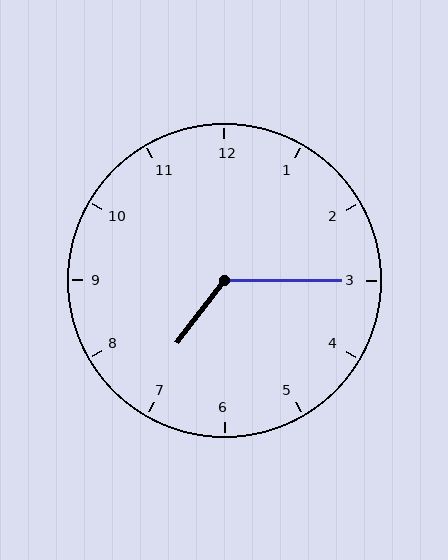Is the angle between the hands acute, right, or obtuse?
It is obtuse.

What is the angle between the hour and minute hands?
Approximately 128 degrees.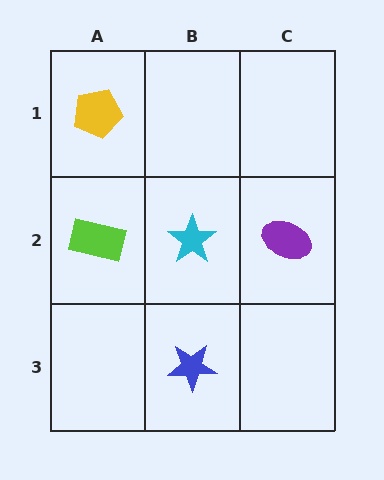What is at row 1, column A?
A yellow pentagon.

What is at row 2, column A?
A lime rectangle.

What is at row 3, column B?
A blue star.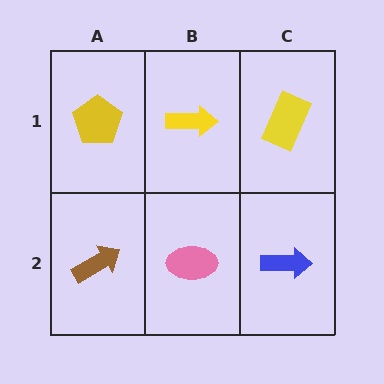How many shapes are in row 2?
3 shapes.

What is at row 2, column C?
A blue arrow.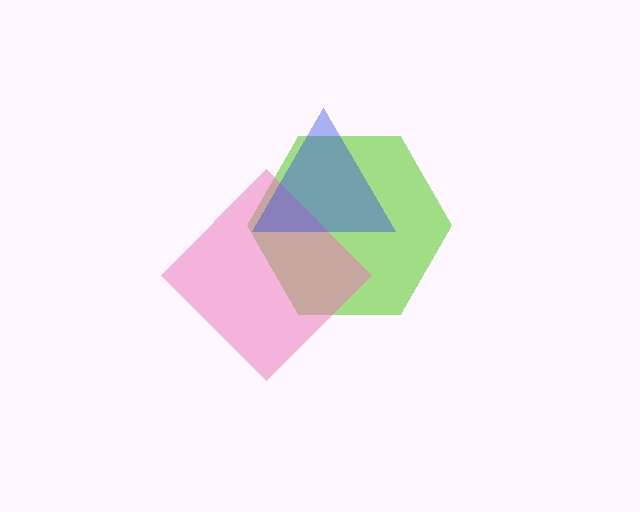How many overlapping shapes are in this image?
There are 3 overlapping shapes in the image.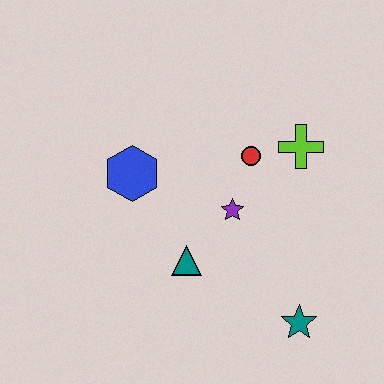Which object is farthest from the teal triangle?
The lime cross is farthest from the teal triangle.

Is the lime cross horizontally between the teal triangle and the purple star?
No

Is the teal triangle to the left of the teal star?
Yes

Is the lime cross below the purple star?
No